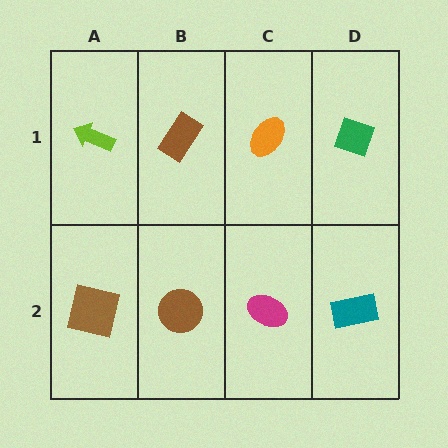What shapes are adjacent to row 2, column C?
An orange ellipse (row 1, column C), a brown circle (row 2, column B), a teal rectangle (row 2, column D).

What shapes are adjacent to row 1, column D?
A teal rectangle (row 2, column D), an orange ellipse (row 1, column C).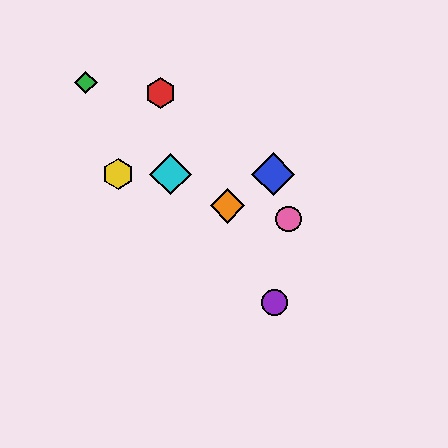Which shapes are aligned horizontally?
The blue diamond, the yellow hexagon, the cyan diamond are aligned horizontally.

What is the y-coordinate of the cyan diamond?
The cyan diamond is at y≈174.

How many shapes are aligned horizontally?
3 shapes (the blue diamond, the yellow hexagon, the cyan diamond) are aligned horizontally.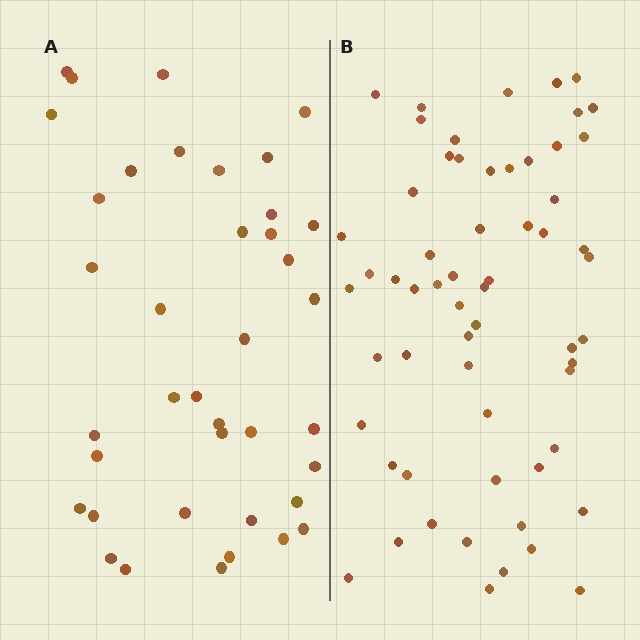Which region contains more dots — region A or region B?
Region B (the right region) has more dots.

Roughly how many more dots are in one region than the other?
Region B has approximately 20 more dots than region A.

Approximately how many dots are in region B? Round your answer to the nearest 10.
About 60 dots.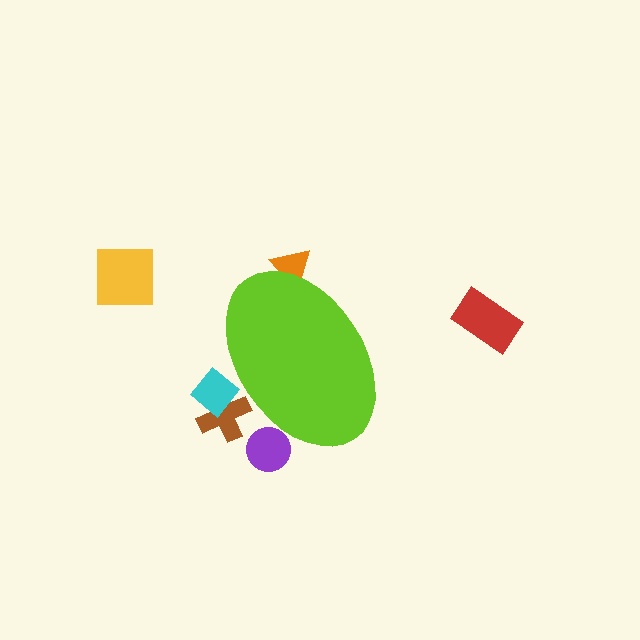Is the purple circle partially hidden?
Yes, the purple circle is partially hidden behind the lime ellipse.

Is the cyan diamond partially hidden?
Yes, the cyan diamond is partially hidden behind the lime ellipse.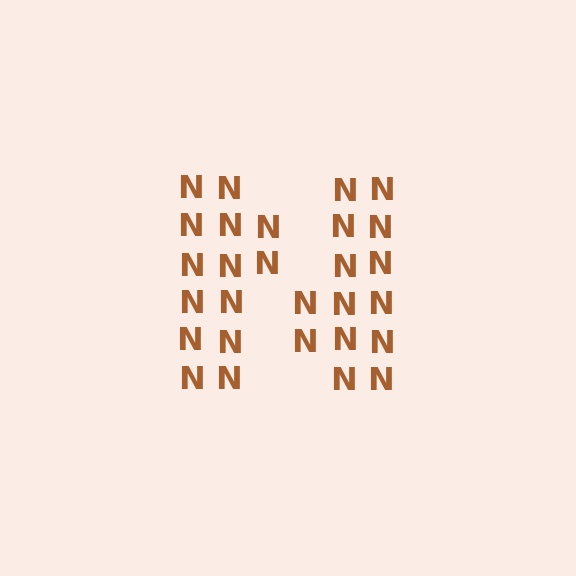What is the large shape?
The large shape is the letter N.